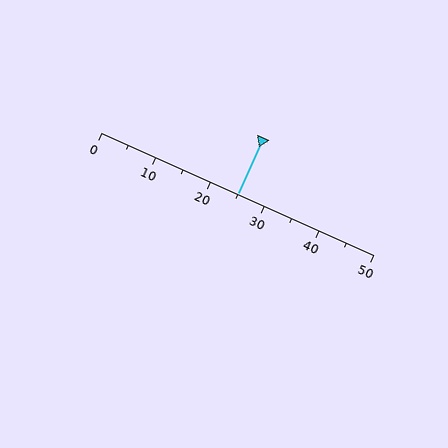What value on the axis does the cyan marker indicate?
The marker indicates approximately 25.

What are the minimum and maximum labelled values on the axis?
The axis runs from 0 to 50.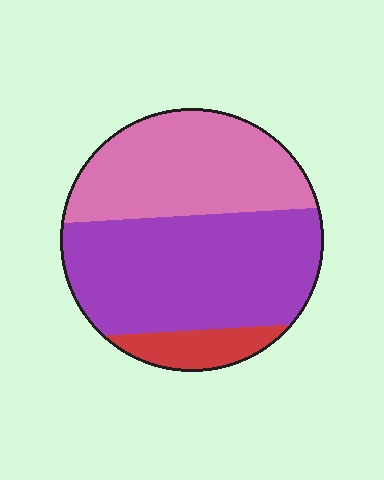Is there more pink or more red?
Pink.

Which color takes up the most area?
Purple, at roughly 50%.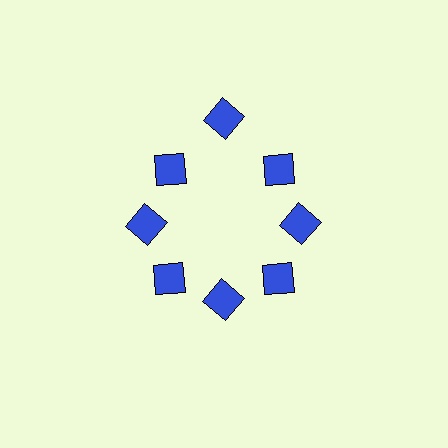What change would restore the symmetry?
The symmetry would be restored by moving it inward, back onto the ring so that all 8 diamonds sit at equal angles and equal distance from the center.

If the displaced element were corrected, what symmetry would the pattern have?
It would have 8-fold rotational symmetry — the pattern would map onto itself every 45 degrees.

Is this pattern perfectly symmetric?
No. The 8 blue diamonds are arranged in a ring, but one element near the 12 o'clock position is pushed outward from the center, breaking the 8-fold rotational symmetry.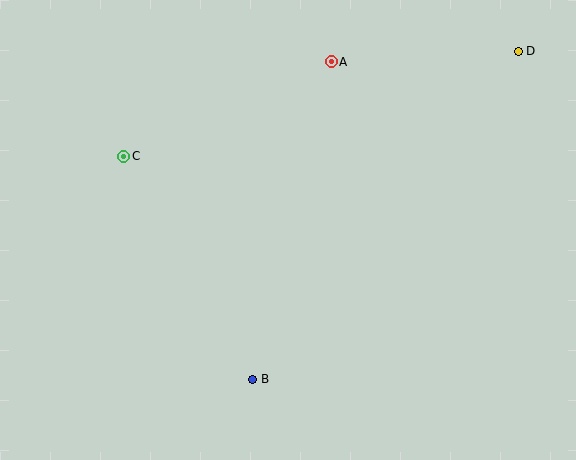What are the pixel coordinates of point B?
Point B is at (253, 379).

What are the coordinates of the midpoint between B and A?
The midpoint between B and A is at (292, 220).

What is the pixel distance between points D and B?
The distance between D and B is 422 pixels.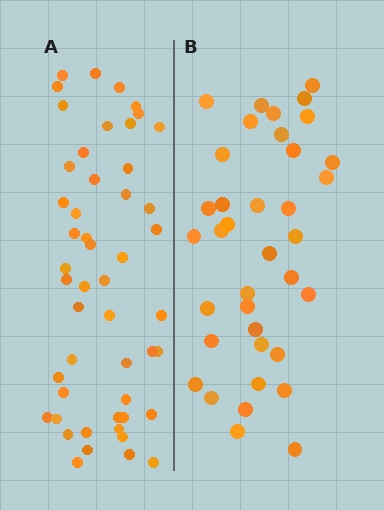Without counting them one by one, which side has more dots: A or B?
Region A (the left region) has more dots.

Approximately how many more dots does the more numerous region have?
Region A has approximately 15 more dots than region B.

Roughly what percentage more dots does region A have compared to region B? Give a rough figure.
About 35% more.